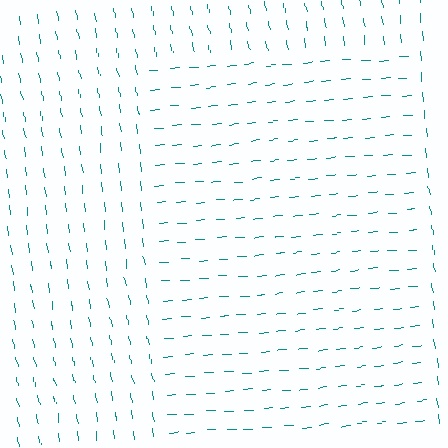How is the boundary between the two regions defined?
The boundary is defined purely by a change in line orientation (approximately 86 degrees difference). All lines are the same color and thickness.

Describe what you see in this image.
The image is filled with small teal line segments. A rectangle region in the image has lines oriented differently from the surrounding lines, creating a visible texture boundary.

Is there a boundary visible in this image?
Yes, there is a texture boundary formed by a change in line orientation.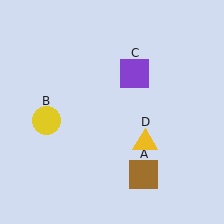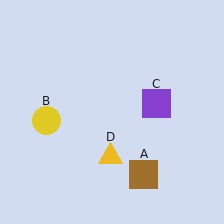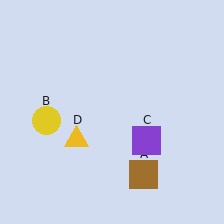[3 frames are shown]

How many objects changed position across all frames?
2 objects changed position: purple square (object C), yellow triangle (object D).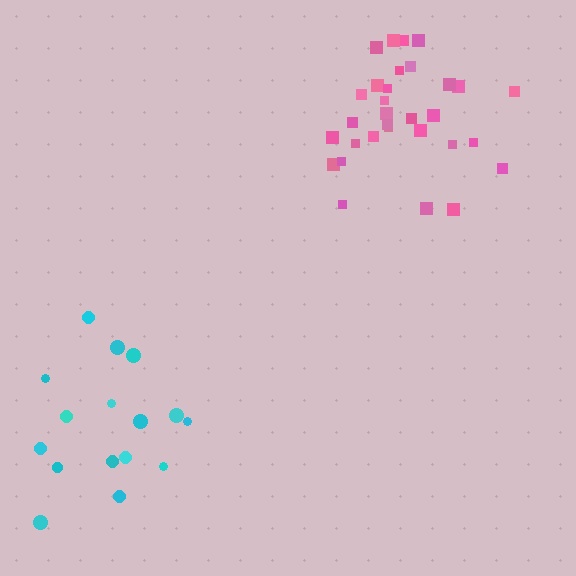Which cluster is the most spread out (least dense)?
Cyan.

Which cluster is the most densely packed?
Pink.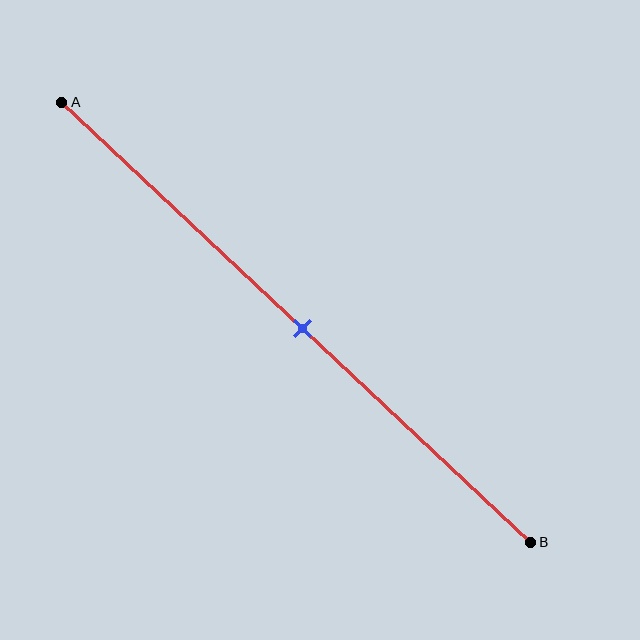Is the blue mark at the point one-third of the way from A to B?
No, the mark is at about 50% from A, not at the 33% one-third point.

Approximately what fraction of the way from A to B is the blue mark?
The blue mark is approximately 50% of the way from A to B.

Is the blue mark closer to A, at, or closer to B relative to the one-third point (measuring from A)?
The blue mark is closer to point B than the one-third point of segment AB.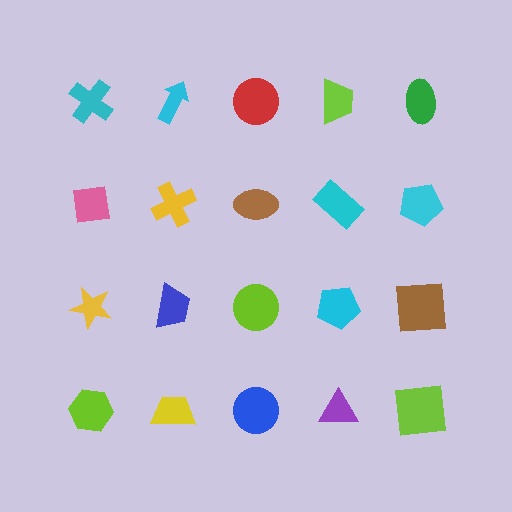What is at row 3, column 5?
A brown square.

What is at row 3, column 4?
A cyan pentagon.